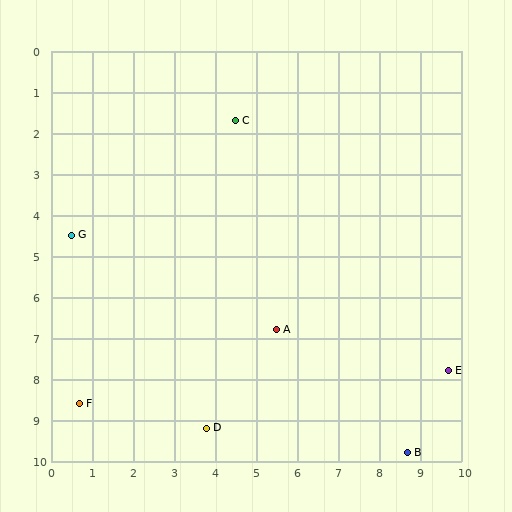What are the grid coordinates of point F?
Point F is at approximately (0.7, 8.6).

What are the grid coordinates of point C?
Point C is at approximately (4.5, 1.7).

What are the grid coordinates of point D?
Point D is at approximately (3.8, 9.2).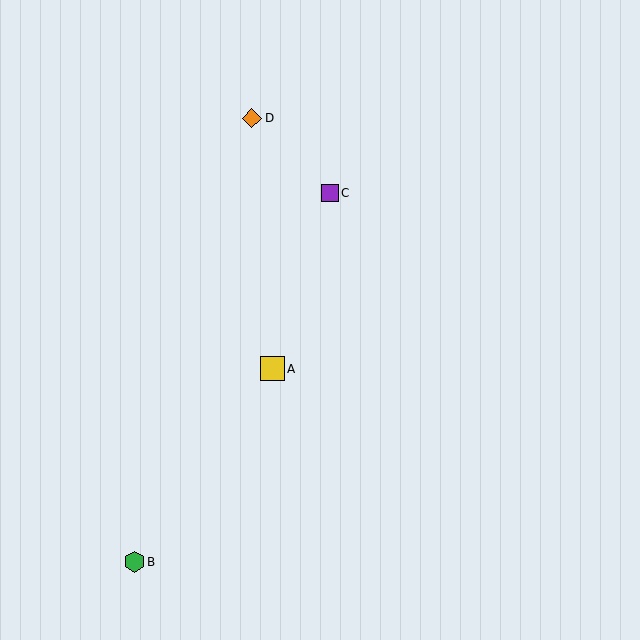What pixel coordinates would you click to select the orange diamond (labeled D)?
Click at (252, 118) to select the orange diamond D.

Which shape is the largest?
The yellow square (labeled A) is the largest.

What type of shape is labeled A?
Shape A is a yellow square.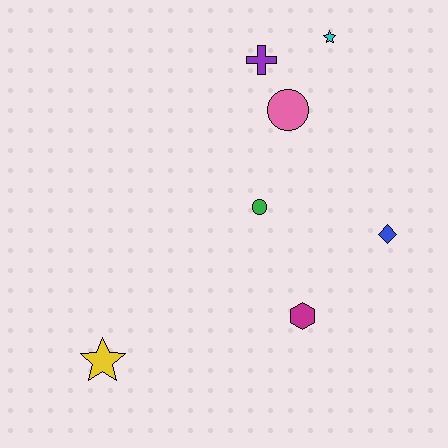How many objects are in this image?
There are 7 objects.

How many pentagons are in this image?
There are no pentagons.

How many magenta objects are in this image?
There is 1 magenta object.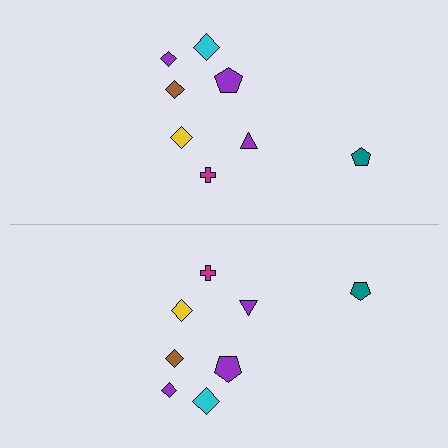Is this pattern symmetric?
Yes, this pattern has bilateral (reflection) symmetry.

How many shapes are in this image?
There are 16 shapes in this image.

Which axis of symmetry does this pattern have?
The pattern has a horizontal axis of symmetry running through the center of the image.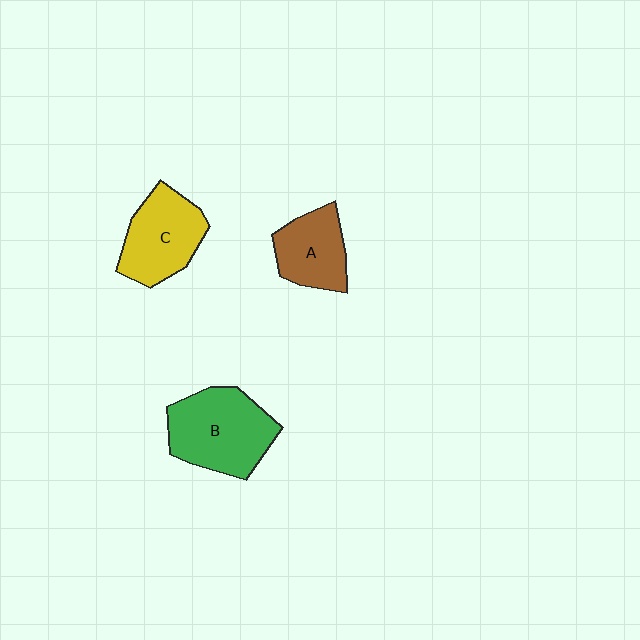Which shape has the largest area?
Shape B (green).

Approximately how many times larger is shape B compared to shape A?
Approximately 1.5 times.